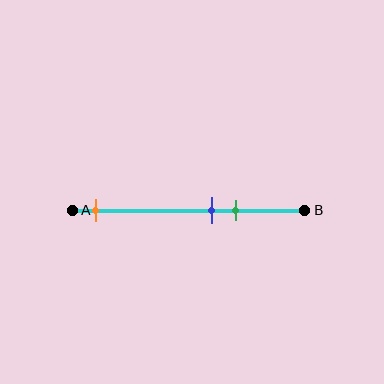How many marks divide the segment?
There are 3 marks dividing the segment.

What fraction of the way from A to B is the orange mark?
The orange mark is approximately 10% (0.1) of the way from A to B.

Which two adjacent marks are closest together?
The blue and green marks are the closest adjacent pair.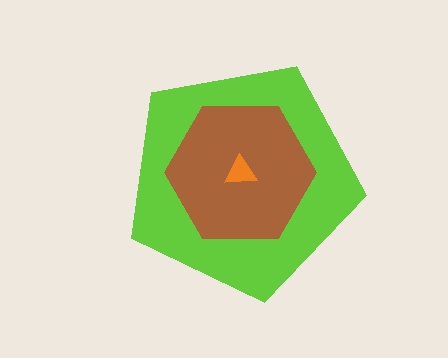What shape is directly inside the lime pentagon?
The brown hexagon.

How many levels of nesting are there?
3.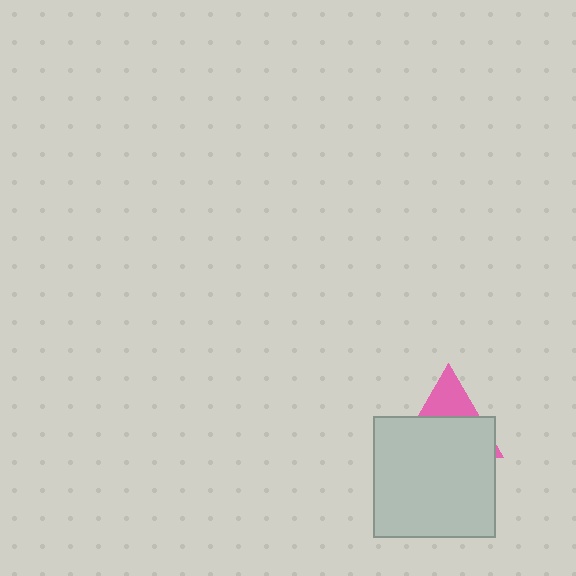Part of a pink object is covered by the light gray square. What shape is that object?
It is a triangle.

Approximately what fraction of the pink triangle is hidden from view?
Roughly 68% of the pink triangle is hidden behind the light gray square.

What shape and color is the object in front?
The object in front is a light gray square.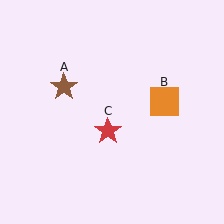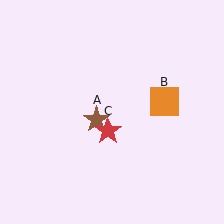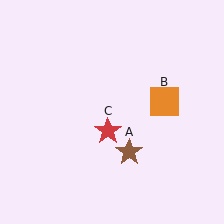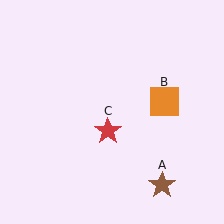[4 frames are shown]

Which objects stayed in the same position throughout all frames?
Orange square (object B) and red star (object C) remained stationary.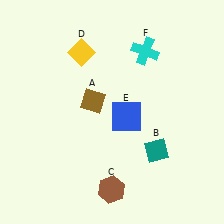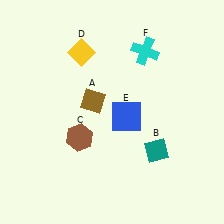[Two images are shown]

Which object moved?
The brown hexagon (C) moved up.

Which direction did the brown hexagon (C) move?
The brown hexagon (C) moved up.